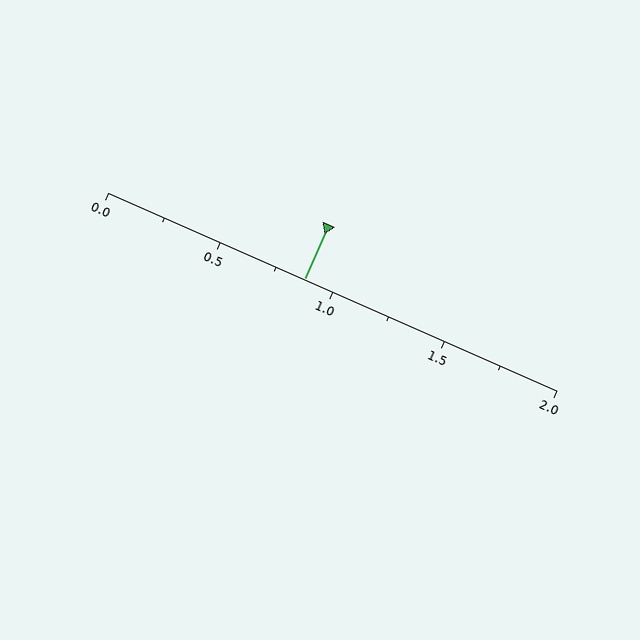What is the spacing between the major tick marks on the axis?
The major ticks are spaced 0.5 apart.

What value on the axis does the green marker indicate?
The marker indicates approximately 0.88.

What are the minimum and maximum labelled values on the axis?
The axis runs from 0.0 to 2.0.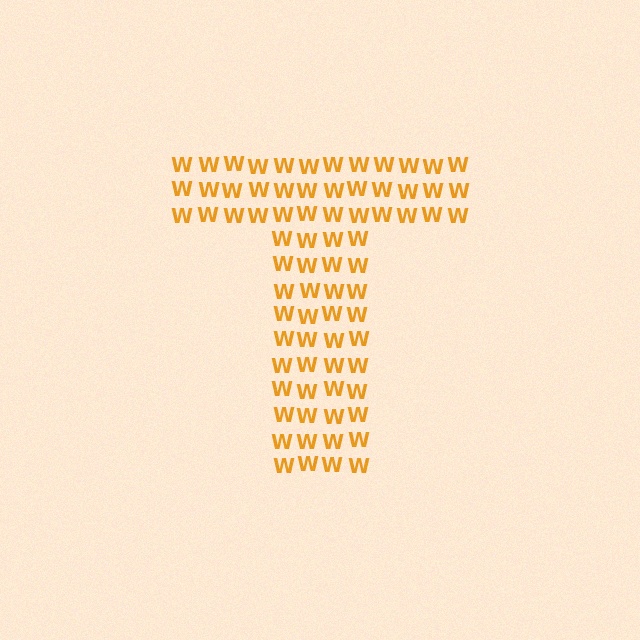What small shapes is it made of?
It is made of small letter W's.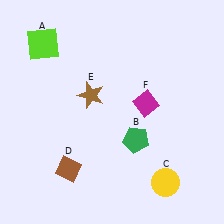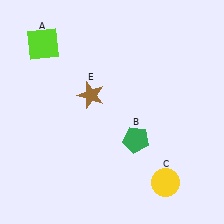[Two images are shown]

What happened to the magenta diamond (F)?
The magenta diamond (F) was removed in Image 2. It was in the top-right area of Image 1.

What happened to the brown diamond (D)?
The brown diamond (D) was removed in Image 2. It was in the bottom-left area of Image 1.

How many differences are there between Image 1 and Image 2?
There are 2 differences between the two images.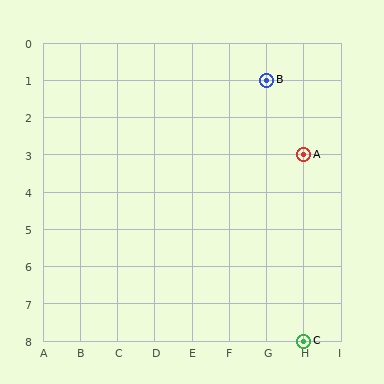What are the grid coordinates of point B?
Point B is at grid coordinates (G, 1).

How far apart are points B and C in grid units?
Points B and C are 1 column and 7 rows apart (about 7.1 grid units diagonally).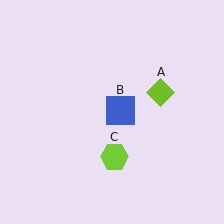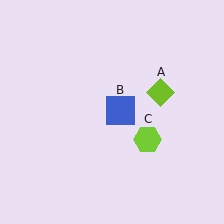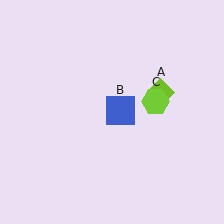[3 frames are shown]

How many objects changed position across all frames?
1 object changed position: lime hexagon (object C).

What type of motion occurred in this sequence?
The lime hexagon (object C) rotated counterclockwise around the center of the scene.